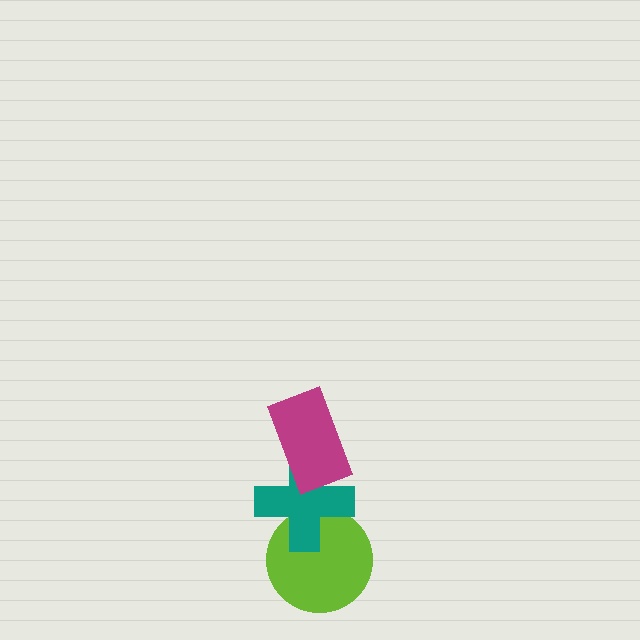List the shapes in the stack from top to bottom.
From top to bottom: the magenta rectangle, the teal cross, the lime circle.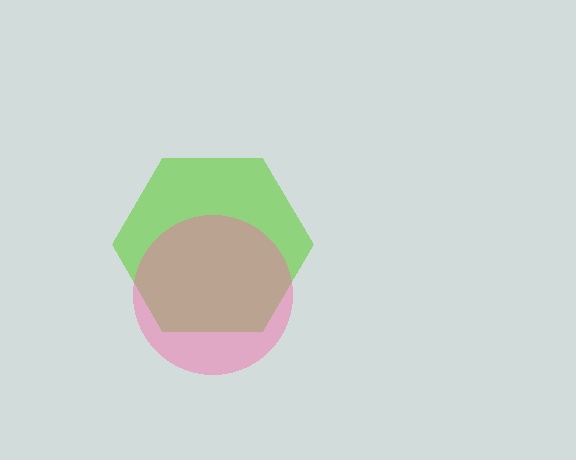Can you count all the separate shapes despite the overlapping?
Yes, there are 2 separate shapes.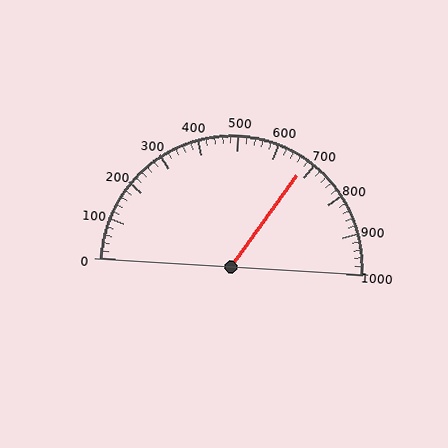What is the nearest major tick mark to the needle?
The nearest major tick mark is 700.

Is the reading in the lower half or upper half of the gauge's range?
The reading is in the upper half of the range (0 to 1000).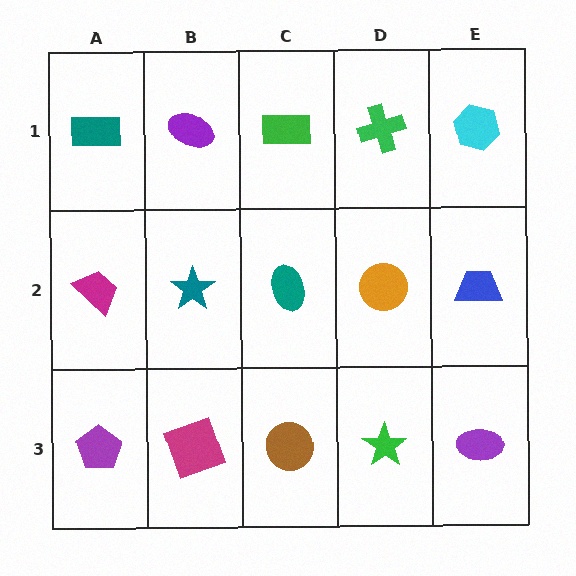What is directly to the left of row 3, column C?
A magenta square.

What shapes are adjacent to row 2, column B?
A purple ellipse (row 1, column B), a magenta square (row 3, column B), a magenta trapezoid (row 2, column A), a teal ellipse (row 2, column C).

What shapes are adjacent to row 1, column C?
A teal ellipse (row 2, column C), a purple ellipse (row 1, column B), a green cross (row 1, column D).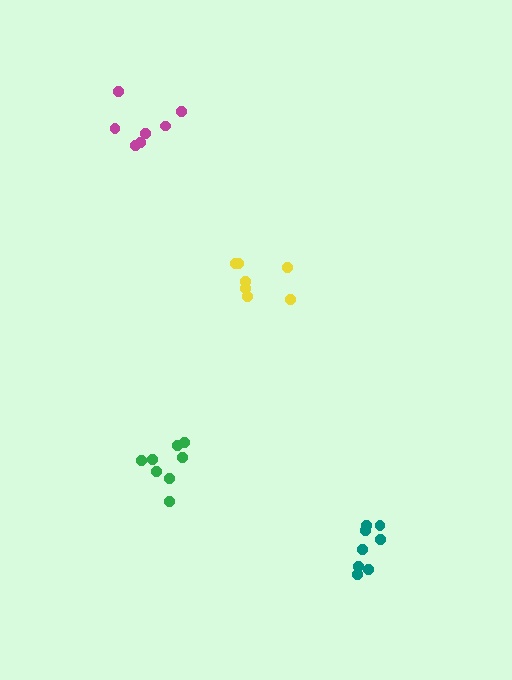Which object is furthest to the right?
The teal cluster is rightmost.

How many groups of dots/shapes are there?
There are 4 groups.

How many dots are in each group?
Group 1: 8 dots, Group 2: 7 dots, Group 3: 8 dots, Group 4: 7 dots (30 total).